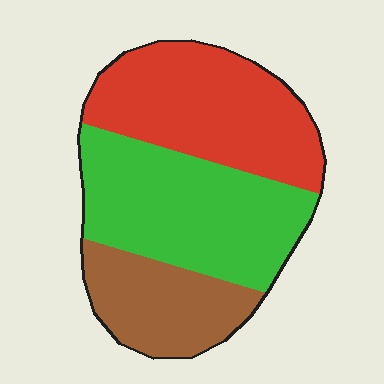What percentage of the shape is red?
Red takes up about three eighths (3/8) of the shape.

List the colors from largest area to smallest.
From largest to smallest: green, red, brown.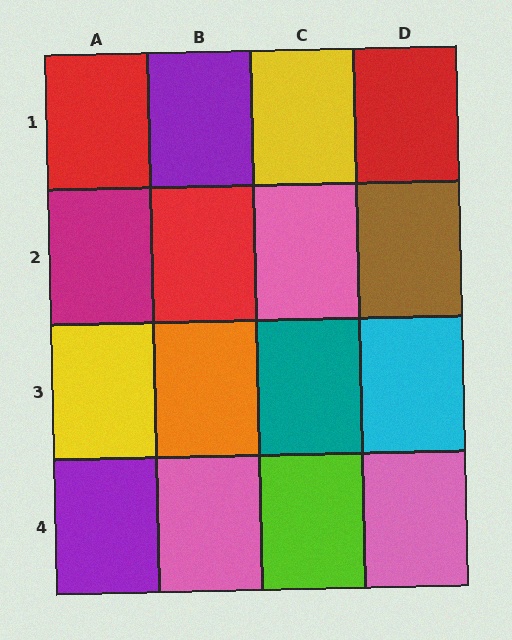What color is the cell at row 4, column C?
Lime.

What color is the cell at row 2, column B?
Red.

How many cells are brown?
1 cell is brown.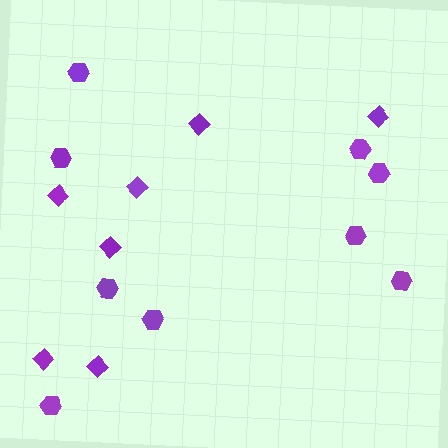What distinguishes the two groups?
There are 2 groups: one group of hexagons (9) and one group of diamonds (7).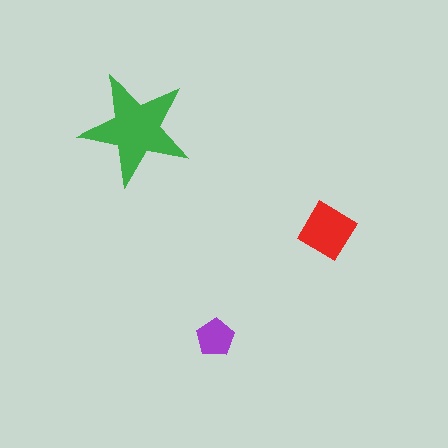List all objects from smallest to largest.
The purple pentagon, the red diamond, the green star.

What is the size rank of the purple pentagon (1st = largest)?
3rd.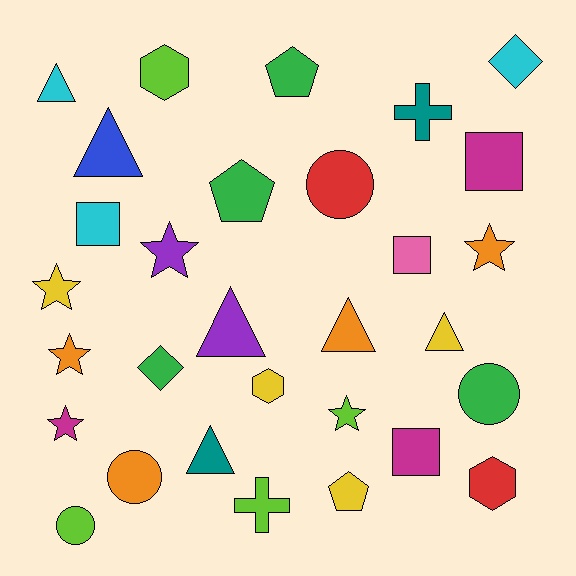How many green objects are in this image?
There are 4 green objects.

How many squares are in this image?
There are 4 squares.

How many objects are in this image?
There are 30 objects.